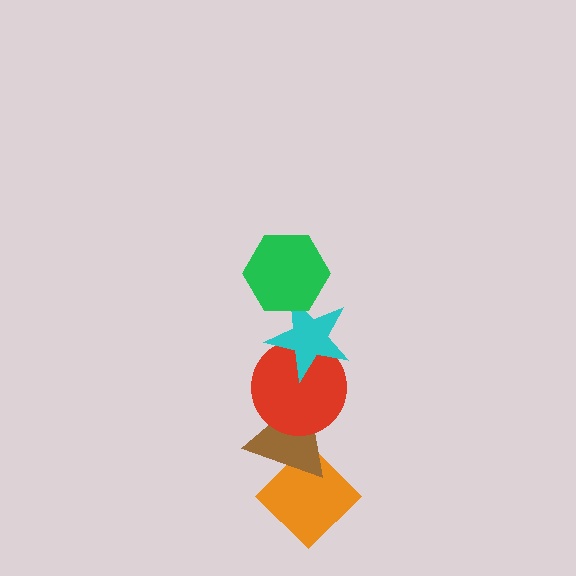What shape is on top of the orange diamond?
The brown triangle is on top of the orange diamond.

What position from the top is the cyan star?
The cyan star is 2nd from the top.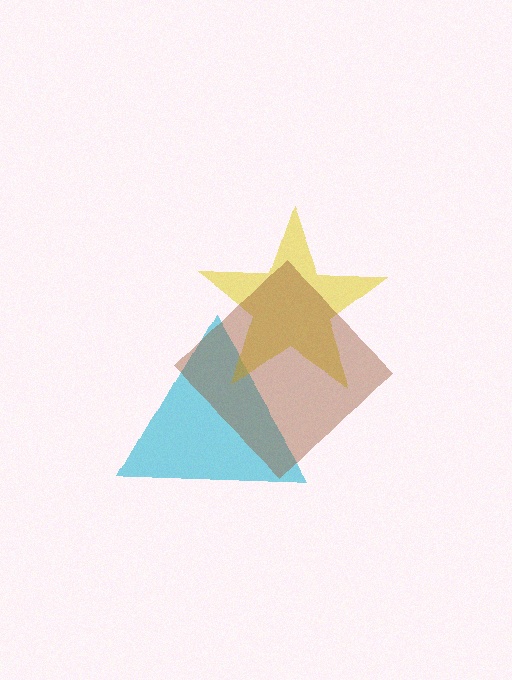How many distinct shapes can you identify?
There are 3 distinct shapes: a cyan triangle, a yellow star, a brown diamond.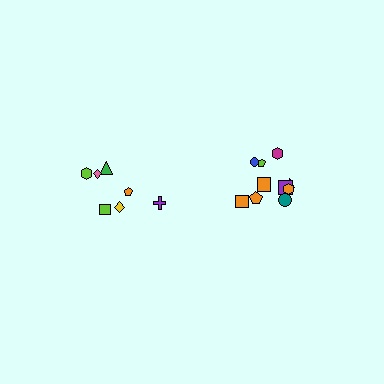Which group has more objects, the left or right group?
The right group.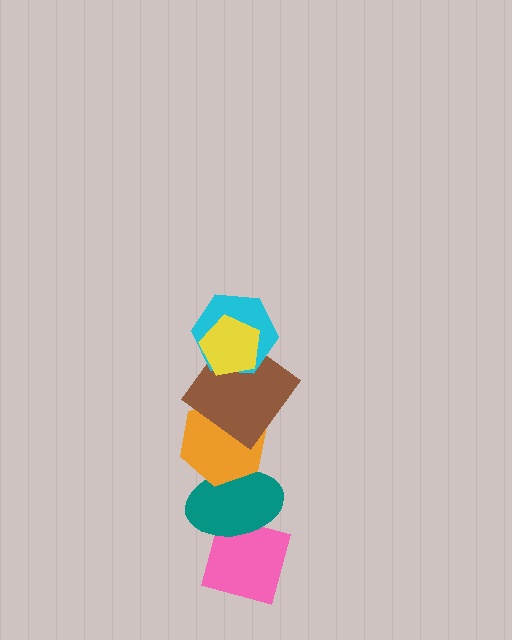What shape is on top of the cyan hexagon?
The yellow pentagon is on top of the cyan hexagon.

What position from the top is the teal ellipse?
The teal ellipse is 5th from the top.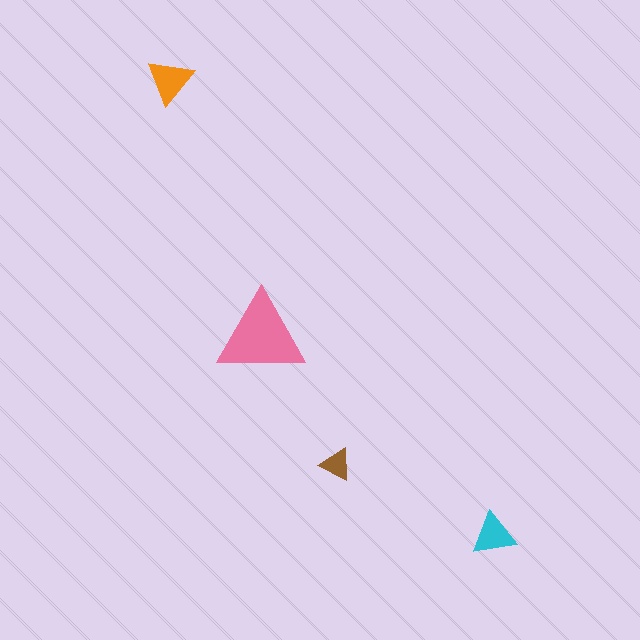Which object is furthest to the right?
The cyan triangle is rightmost.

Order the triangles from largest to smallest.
the pink one, the orange one, the cyan one, the brown one.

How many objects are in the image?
There are 4 objects in the image.